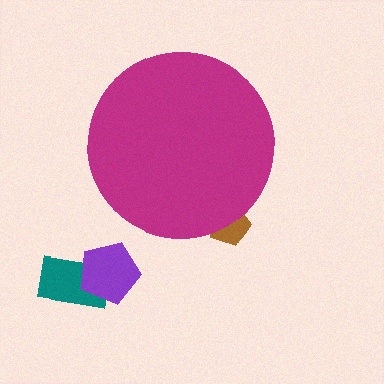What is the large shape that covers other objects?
A magenta circle.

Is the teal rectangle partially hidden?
No, the teal rectangle is fully visible.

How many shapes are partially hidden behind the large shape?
1 shape is partially hidden.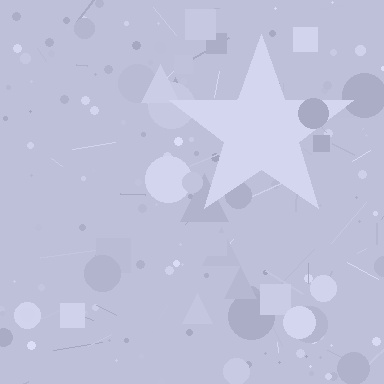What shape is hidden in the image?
A star is hidden in the image.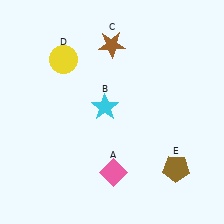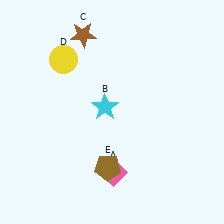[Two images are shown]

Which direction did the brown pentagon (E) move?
The brown pentagon (E) moved left.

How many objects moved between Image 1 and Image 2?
2 objects moved between the two images.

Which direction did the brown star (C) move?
The brown star (C) moved left.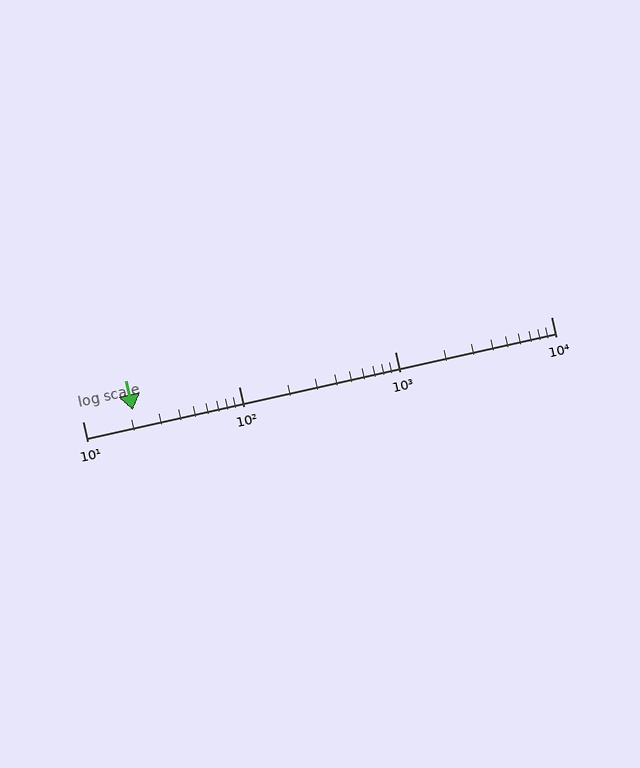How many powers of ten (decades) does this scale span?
The scale spans 3 decades, from 10 to 10000.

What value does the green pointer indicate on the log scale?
The pointer indicates approximately 21.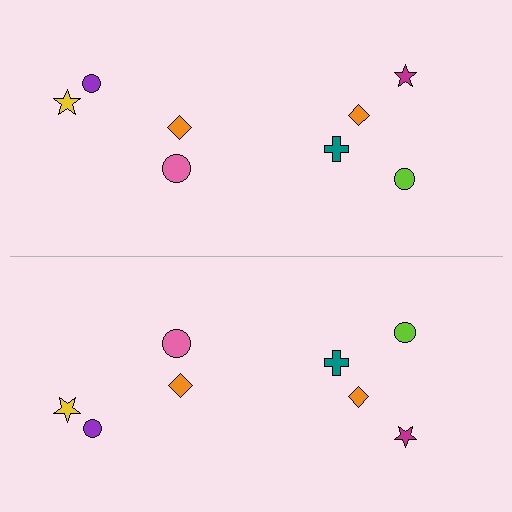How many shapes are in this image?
There are 16 shapes in this image.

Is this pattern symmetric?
Yes, this pattern has bilateral (reflection) symmetry.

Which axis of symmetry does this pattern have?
The pattern has a horizontal axis of symmetry running through the center of the image.